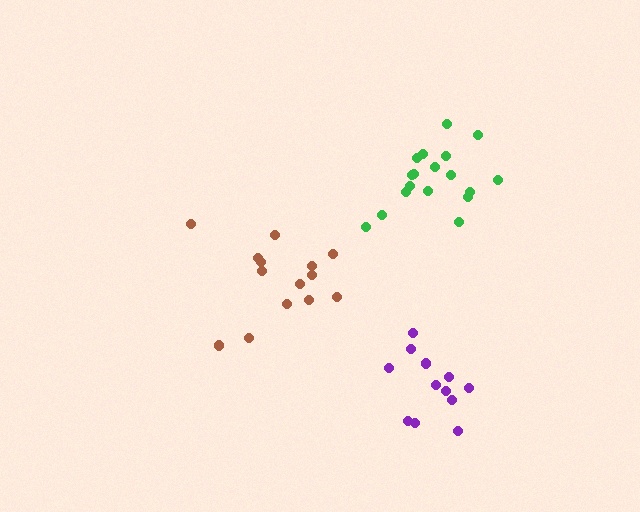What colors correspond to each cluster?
The clusters are colored: green, purple, brown.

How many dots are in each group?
Group 1: 18 dots, Group 2: 12 dots, Group 3: 14 dots (44 total).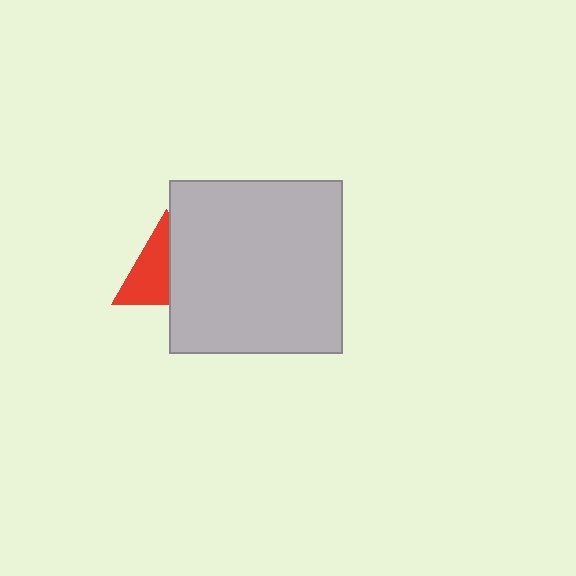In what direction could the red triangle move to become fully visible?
The red triangle could move left. That would shift it out from behind the light gray square entirely.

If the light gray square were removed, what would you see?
You would see the complete red triangle.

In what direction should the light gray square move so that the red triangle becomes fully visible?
The light gray square should move right. That is the shortest direction to clear the overlap and leave the red triangle fully visible.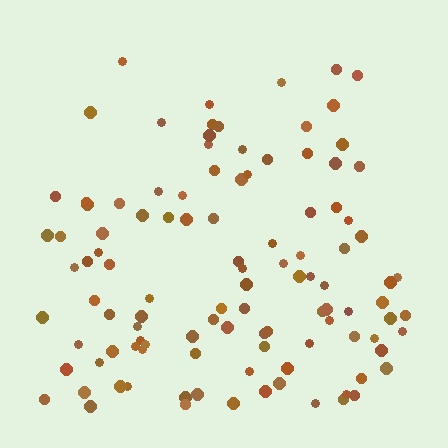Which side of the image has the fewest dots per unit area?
The top.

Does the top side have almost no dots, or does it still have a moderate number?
Still a moderate number, just noticeably fewer than the bottom.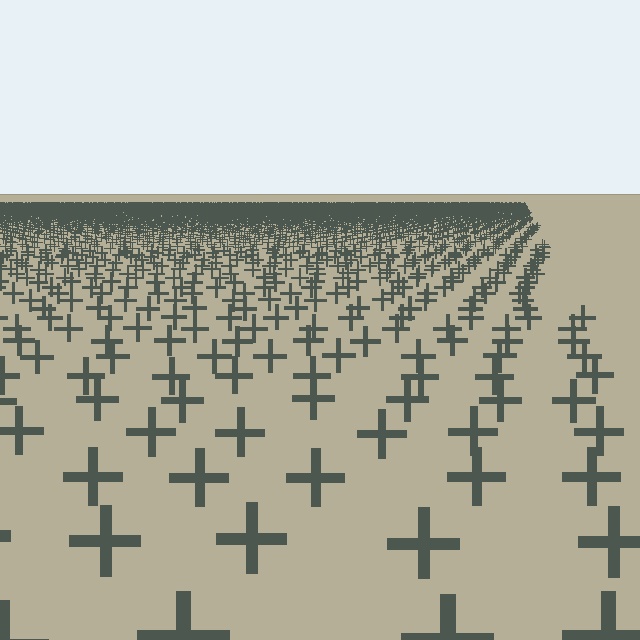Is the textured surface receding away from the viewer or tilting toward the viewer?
The surface is receding away from the viewer. Texture elements get smaller and denser toward the top.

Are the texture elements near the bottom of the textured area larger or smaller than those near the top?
Larger. Near the bottom, elements are closer to the viewer and appear at a bigger on-screen size.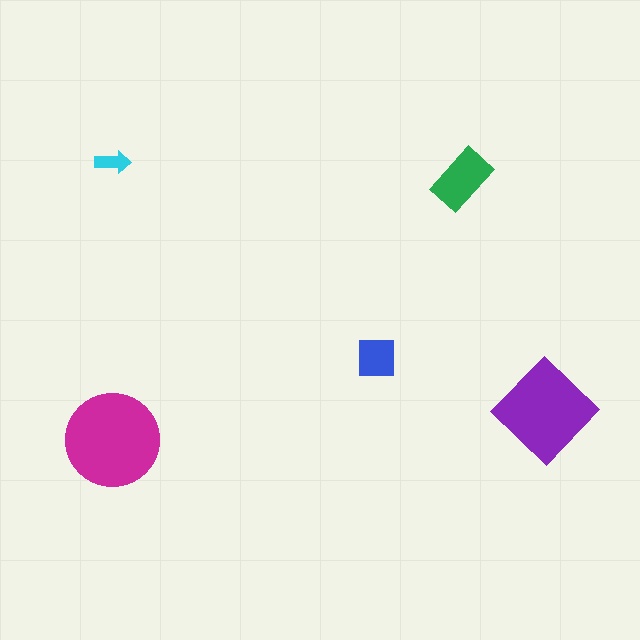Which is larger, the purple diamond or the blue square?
The purple diamond.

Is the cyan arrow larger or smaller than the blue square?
Smaller.